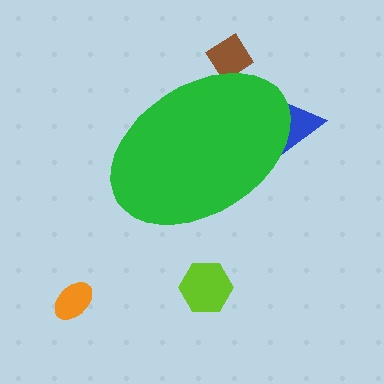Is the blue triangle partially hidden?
Yes, the blue triangle is partially hidden behind the green ellipse.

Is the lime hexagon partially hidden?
No, the lime hexagon is fully visible.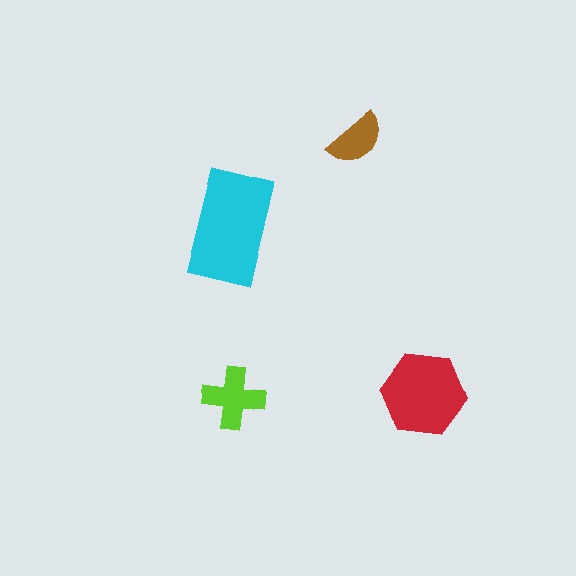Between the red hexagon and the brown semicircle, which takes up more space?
The red hexagon.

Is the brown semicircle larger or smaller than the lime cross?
Smaller.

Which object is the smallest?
The brown semicircle.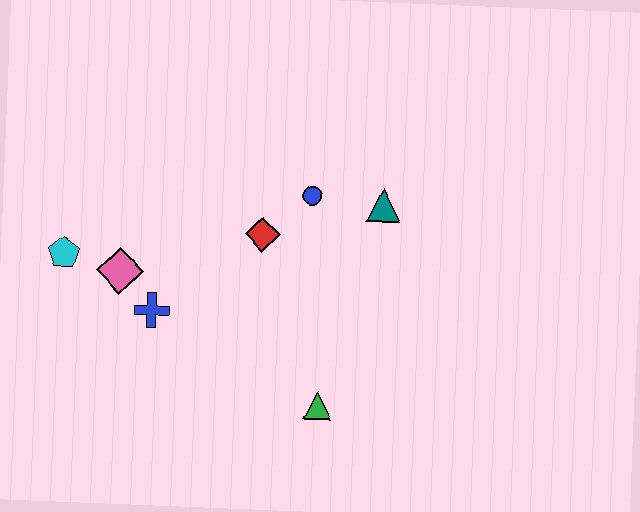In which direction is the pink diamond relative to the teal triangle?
The pink diamond is to the left of the teal triangle.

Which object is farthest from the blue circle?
The cyan pentagon is farthest from the blue circle.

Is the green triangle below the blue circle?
Yes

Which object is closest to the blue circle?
The red diamond is closest to the blue circle.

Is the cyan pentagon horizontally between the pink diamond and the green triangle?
No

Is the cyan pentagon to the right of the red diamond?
No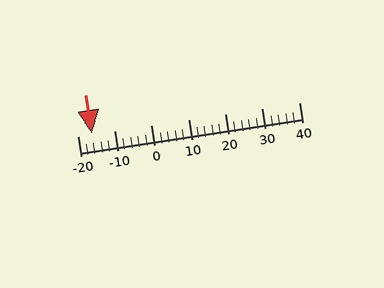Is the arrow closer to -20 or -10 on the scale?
The arrow is closer to -20.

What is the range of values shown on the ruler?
The ruler shows values from -20 to 40.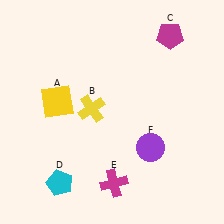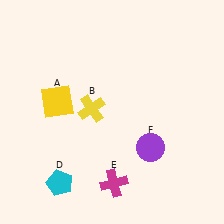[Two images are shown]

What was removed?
The magenta pentagon (C) was removed in Image 2.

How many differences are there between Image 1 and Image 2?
There is 1 difference between the two images.